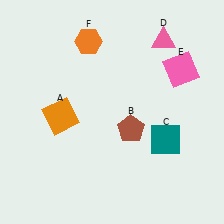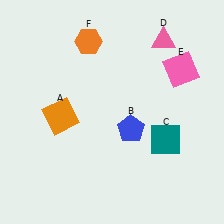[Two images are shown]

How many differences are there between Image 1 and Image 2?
There is 1 difference between the two images.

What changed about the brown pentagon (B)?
In Image 1, B is brown. In Image 2, it changed to blue.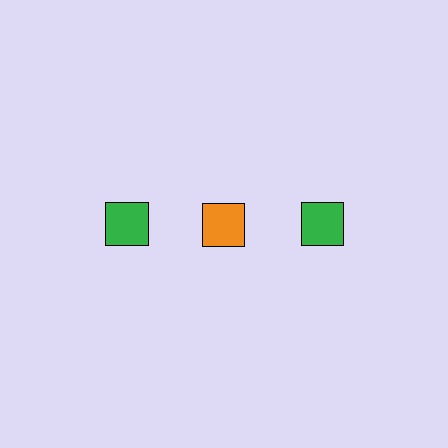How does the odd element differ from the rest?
It has a different color: orange instead of green.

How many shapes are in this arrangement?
There are 3 shapes arranged in a grid pattern.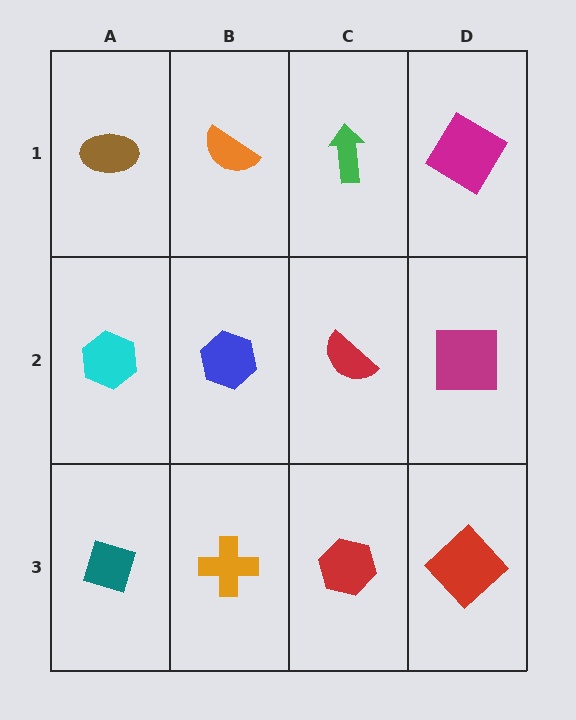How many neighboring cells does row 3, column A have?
2.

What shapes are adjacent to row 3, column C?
A red semicircle (row 2, column C), an orange cross (row 3, column B), a red diamond (row 3, column D).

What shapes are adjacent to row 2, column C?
A green arrow (row 1, column C), a red hexagon (row 3, column C), a blue hexagon (row 2, column B), a magenta square (row 2, column D).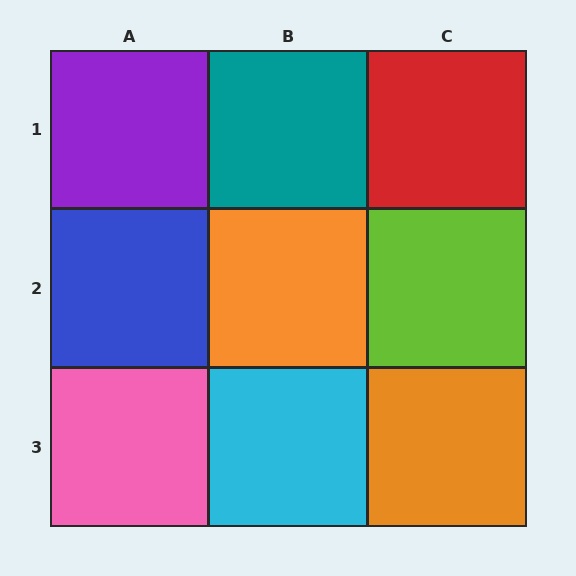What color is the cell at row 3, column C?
Orange.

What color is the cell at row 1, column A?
Purple.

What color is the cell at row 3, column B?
Cyan.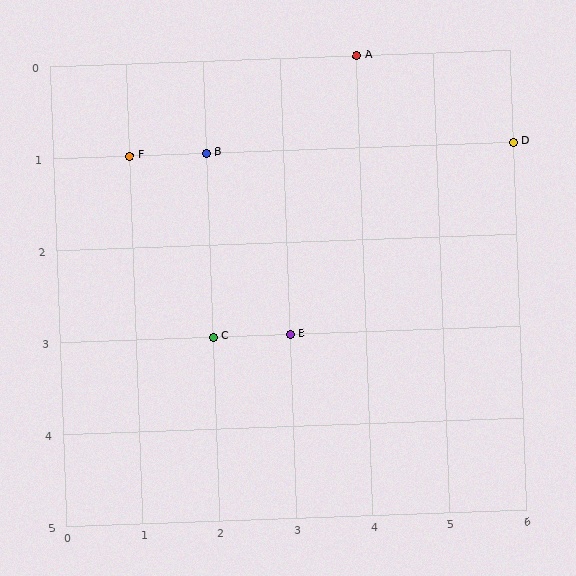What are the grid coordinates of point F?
Point F is at grid coordinates (1, 1).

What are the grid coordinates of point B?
Point B is at grid coordinates (2, 1).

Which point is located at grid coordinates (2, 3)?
Point C is at (2, 3).